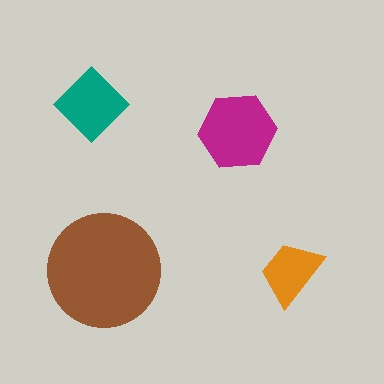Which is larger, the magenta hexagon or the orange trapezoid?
The magenta hexagon.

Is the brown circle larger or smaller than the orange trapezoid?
Larger.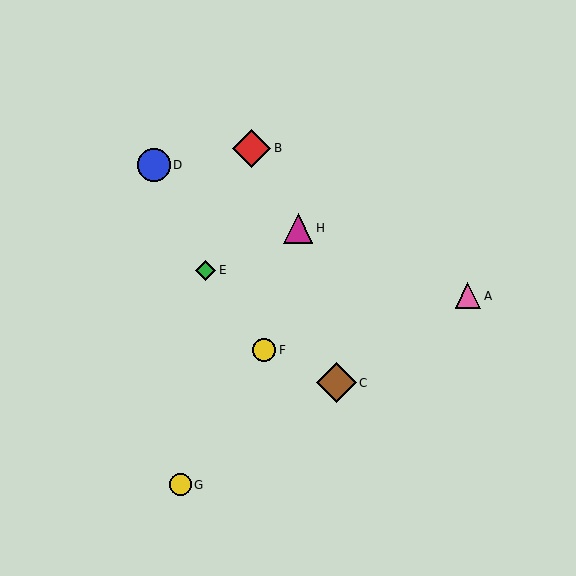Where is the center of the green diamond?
The center of the green diamond is at (206, 270).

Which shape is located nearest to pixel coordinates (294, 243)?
The magenta triangle (labeled H) at (298, 228) is nearest to that location.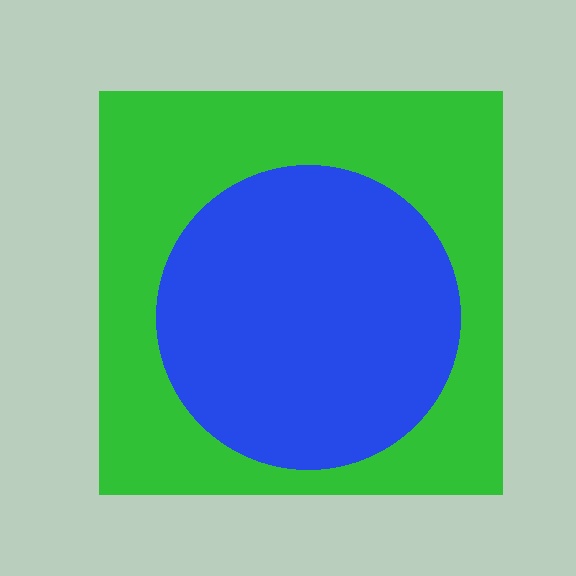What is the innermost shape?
The blue circle.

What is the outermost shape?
The green square.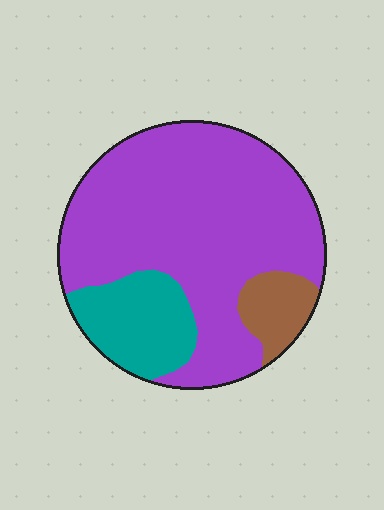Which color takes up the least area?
Brown, at roughly 10%.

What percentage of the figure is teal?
Teal takes up about one sixth (1/6) of the figure.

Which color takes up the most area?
Purple, at roughly 75%.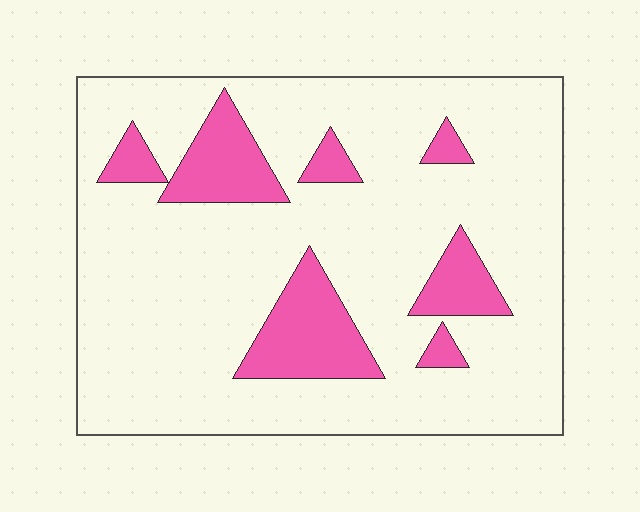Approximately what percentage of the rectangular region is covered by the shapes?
Approximately 15%.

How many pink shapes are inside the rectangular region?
7.